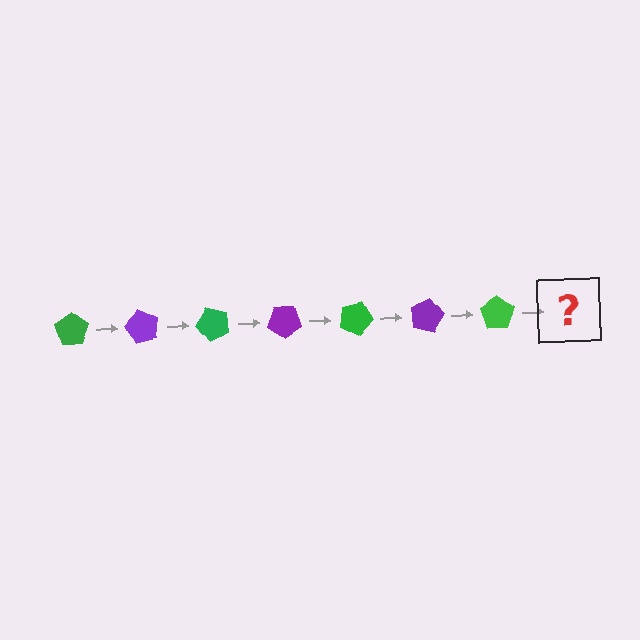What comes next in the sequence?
The next element should be a purple pentagon, rotated 420 degrees from the start.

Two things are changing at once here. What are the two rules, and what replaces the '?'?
The two rules are that it rotates 60 degrees each step and the color cycles through green and purple. The '?' should be a purple pentagon, rotated 420 degrees from the start.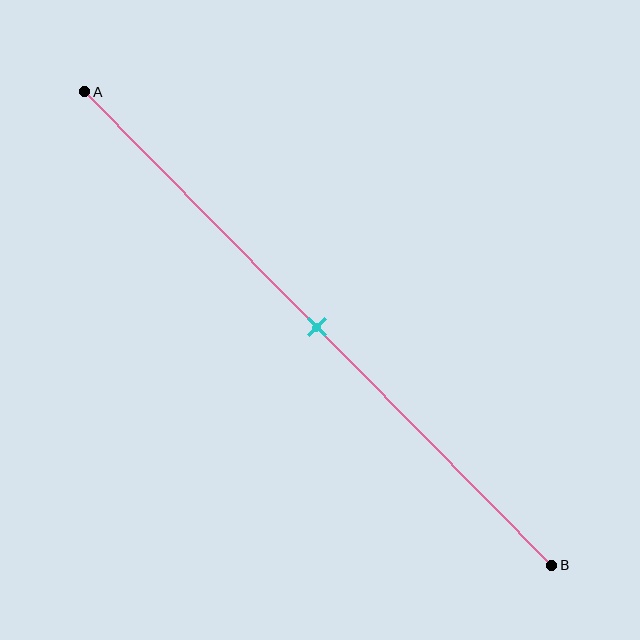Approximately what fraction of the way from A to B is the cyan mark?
The cyan mark is approximately 50% of the way from A to B.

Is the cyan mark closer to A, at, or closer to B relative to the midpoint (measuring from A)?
The cyan mark is approximately at the midpoint of segment AB.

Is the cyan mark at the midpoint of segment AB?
Yes, the mark is approximately at the midpoint.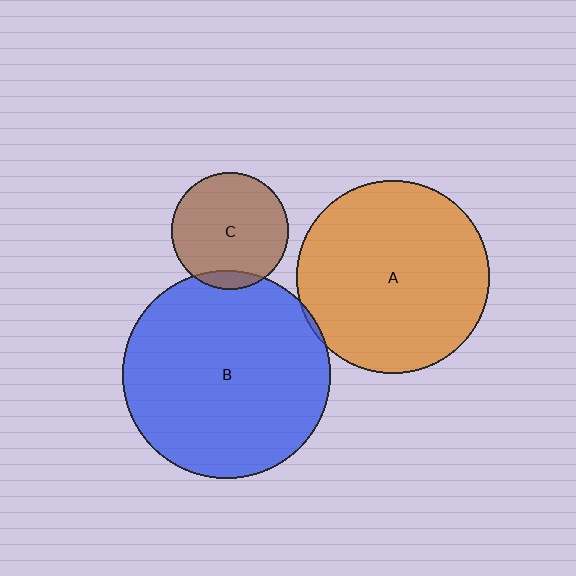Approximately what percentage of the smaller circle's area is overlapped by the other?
Approximately 5%.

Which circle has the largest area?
Circle B (blue).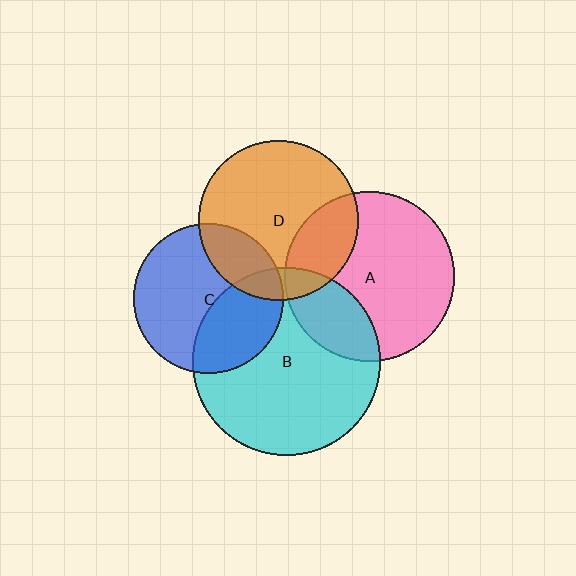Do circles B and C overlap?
Yes.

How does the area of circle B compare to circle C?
Approximately 1.6 times.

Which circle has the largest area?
Circle B (cyan).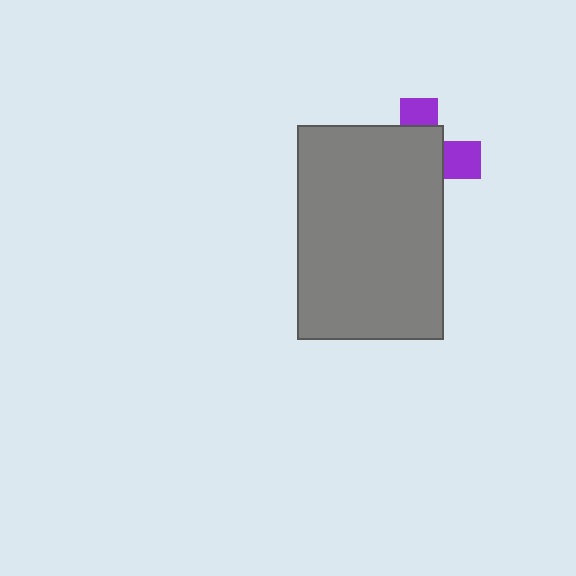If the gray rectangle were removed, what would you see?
You would see the complete purple cross.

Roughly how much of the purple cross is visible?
A small part of it is visible (roughly 31%).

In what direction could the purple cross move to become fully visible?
The purple cross could move toward the upper-right. That would shift it out from behind the gray rectangle entirely.